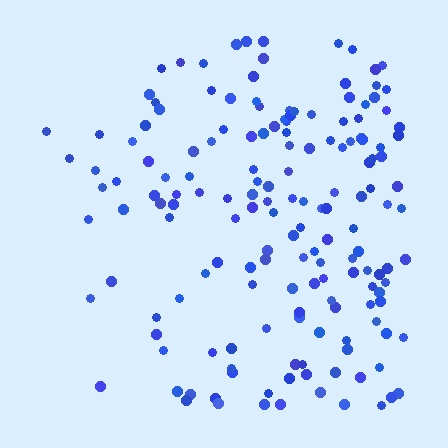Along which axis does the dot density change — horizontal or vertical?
Horizontal.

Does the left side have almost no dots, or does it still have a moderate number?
Still a moderate number, just noticeably fewer than the right.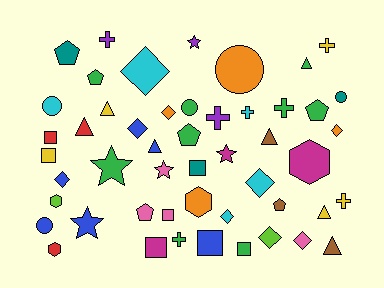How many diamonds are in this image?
There are 9 diamonds.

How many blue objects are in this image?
There are 6 blue objects.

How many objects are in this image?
There are 50 objects.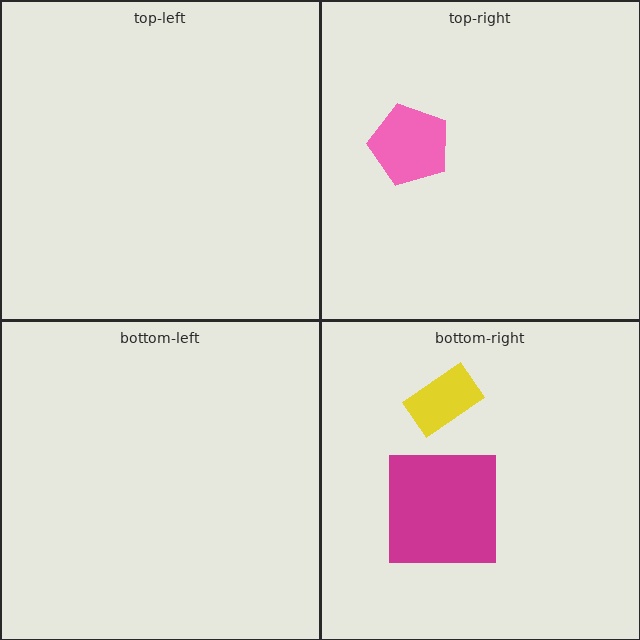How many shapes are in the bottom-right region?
2.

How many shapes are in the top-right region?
1.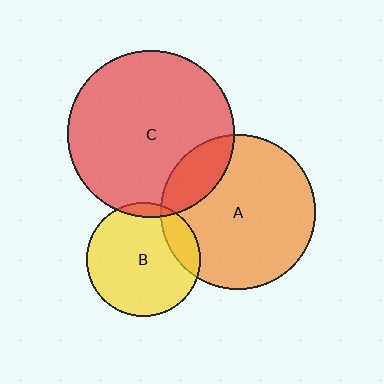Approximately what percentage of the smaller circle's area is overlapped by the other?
Approximately 15%.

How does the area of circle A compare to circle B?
Approximately 1.9 times.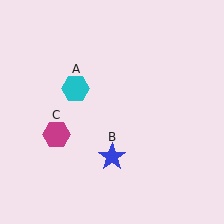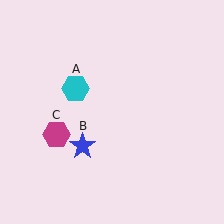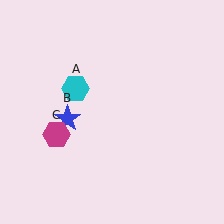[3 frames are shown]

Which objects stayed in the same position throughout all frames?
Cyan hexagon (object A) and magenta hexagon (object C) remained stationary.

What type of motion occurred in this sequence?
The blue star (object B) rotated clockwise around the center of the scene.